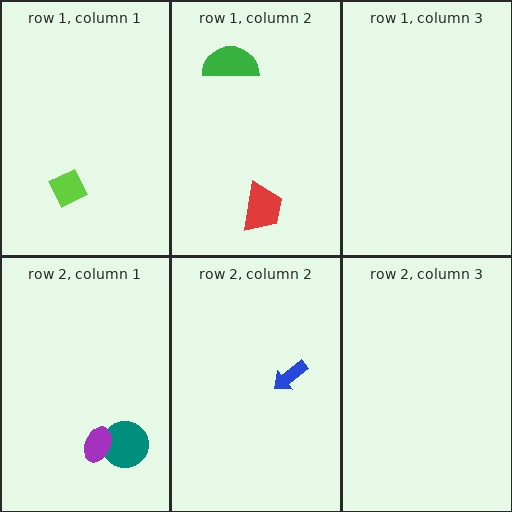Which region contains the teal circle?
The row 2, column 1 region.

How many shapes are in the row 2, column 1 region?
2.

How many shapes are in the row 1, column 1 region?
1.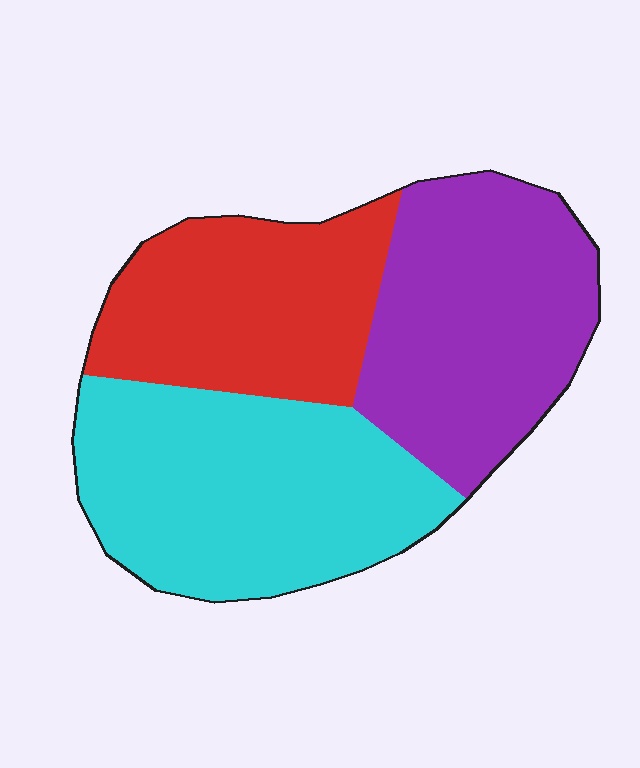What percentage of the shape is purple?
Purple covers 34% of the shape.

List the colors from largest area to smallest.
From largest to smallest: cyan, purple, red.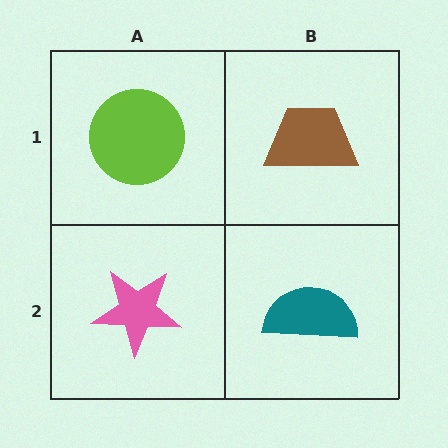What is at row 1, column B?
A brown trapezoid.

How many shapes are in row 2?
2 shapes.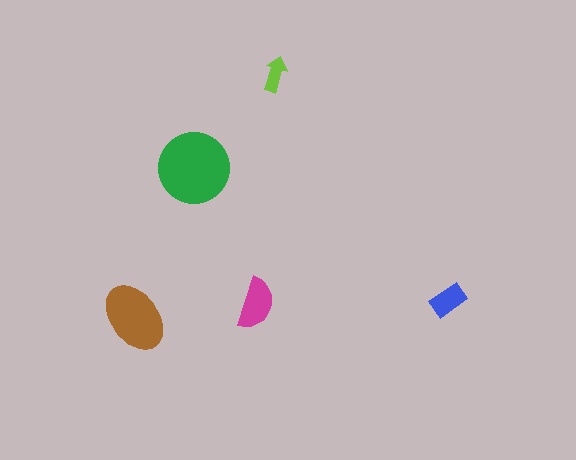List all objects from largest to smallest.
The green circle, the brown ellipse, the magenta semicircle, the blue rectangle, the lime arrow.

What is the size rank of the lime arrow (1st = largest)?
5th.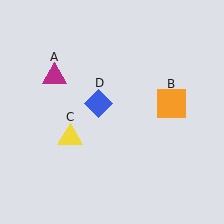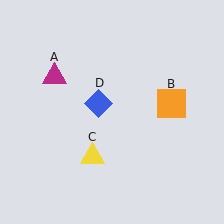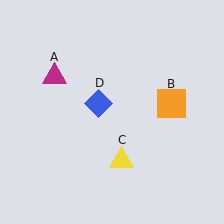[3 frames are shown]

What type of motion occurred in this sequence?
The yellow triangle (object C) rotated counterclockwise around the center of the scene.